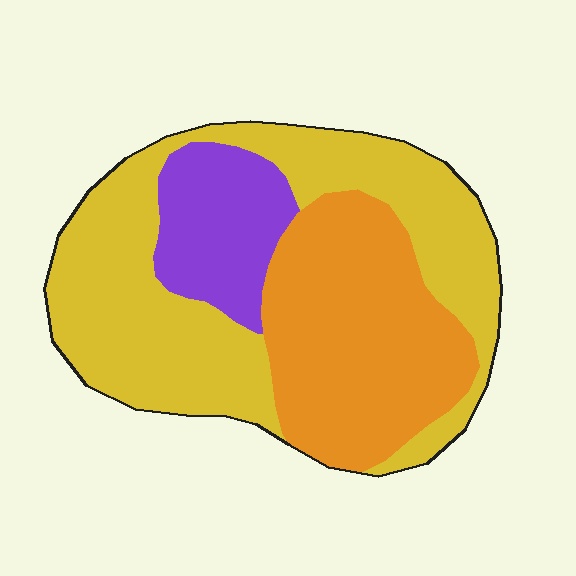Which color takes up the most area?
Yellow, at roughly 50%.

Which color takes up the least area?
Purple, at roughly 15%.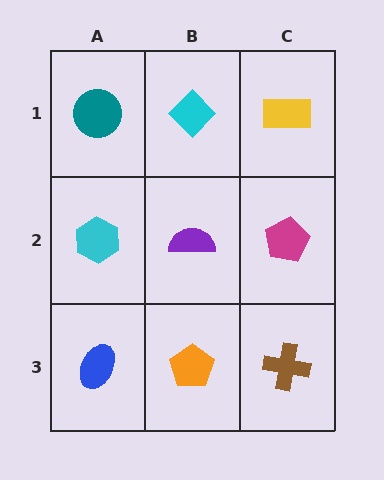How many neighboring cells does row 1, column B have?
3.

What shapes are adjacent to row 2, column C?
A yellow rectangle (row 1, column C), a brown cross (row 3, column C), a purple semicircle (row 2, column B).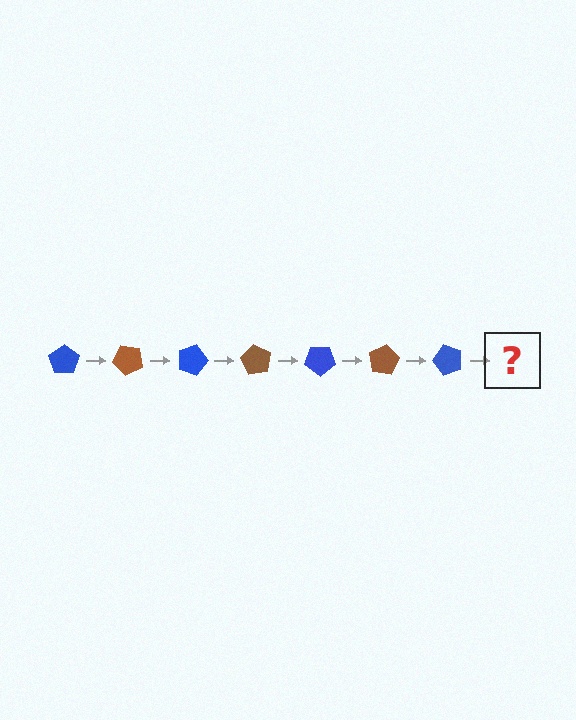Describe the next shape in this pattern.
It should be a brown pentagon, rotated 315 degrees from the start.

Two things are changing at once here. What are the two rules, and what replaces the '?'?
The two rules are that it rotates 45 degrees each step and the color cycles through blue and brown. The '?' should be a brown pentagon, rotated 315 degrees from the start.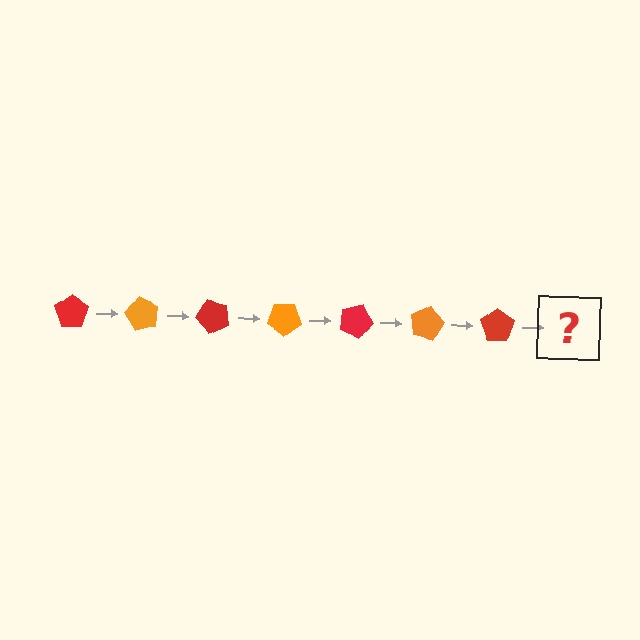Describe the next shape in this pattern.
It should be an orange pentagon, rotated 420 degrees from the start.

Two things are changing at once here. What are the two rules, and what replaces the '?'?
The two rules are that it rotates 60 degrees each step and the color cycles through red and orange. The '?' should be an orange pentagon, rotated 420 degrees from the start.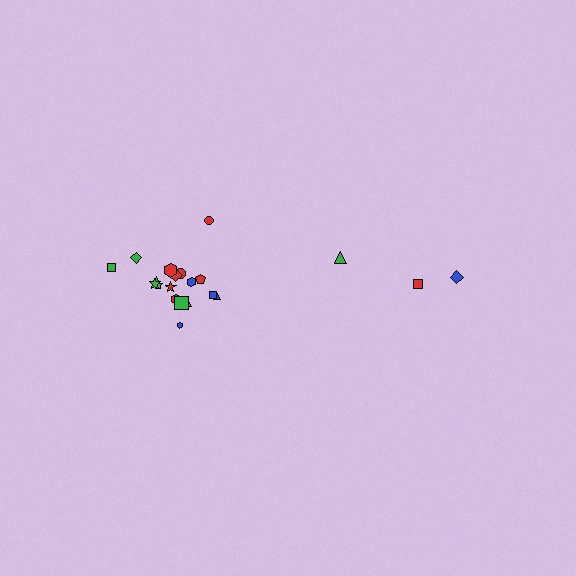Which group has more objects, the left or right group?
The left group.